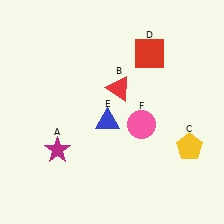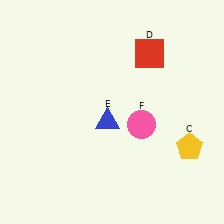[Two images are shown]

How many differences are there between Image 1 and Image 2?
There are 2 differences between the two images.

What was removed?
The magenta star (A), the red triangle (B) were removed in Image 2.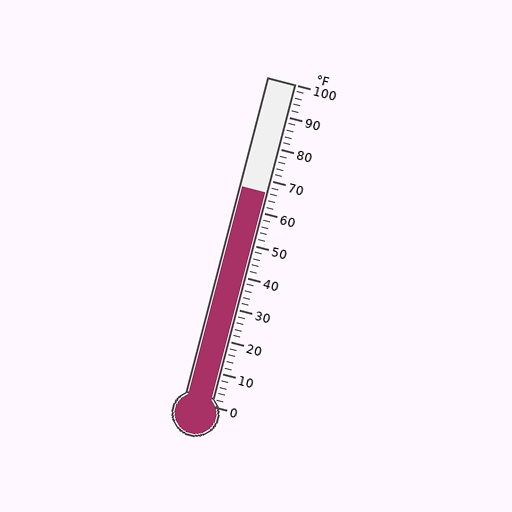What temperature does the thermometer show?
The thermometer shows approximately 66°F.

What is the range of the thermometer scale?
The thermometer scale ranges from 0°F to 100°F.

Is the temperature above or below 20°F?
The temperature is above 20°F.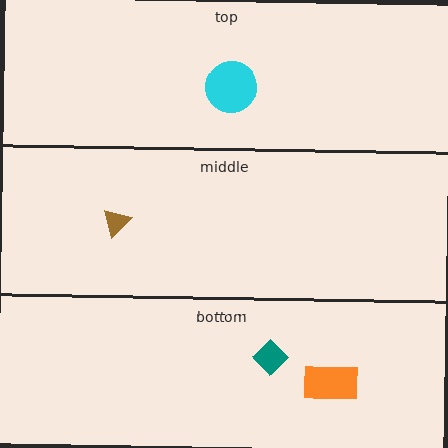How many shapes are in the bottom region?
2.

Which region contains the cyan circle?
The top region.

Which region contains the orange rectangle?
The bottom region.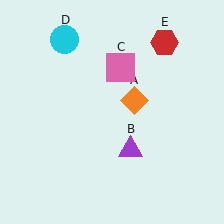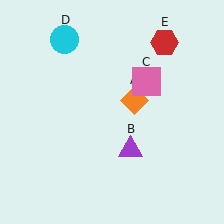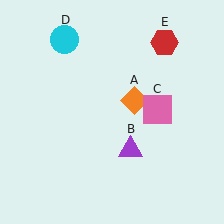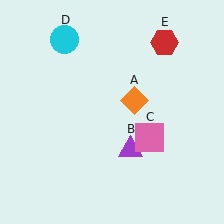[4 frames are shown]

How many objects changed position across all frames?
1 object changed position: pink square (object C).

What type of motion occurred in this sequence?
The pink square (object C) rotated clockwise around the center of the scene.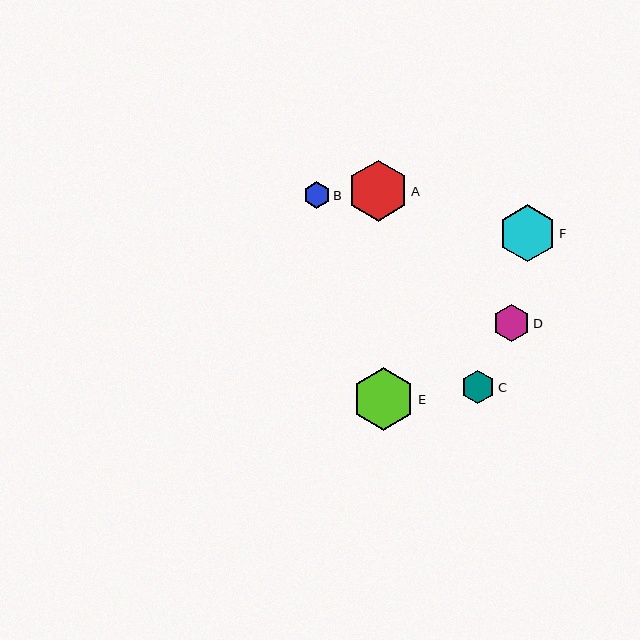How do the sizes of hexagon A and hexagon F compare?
Hexagon A and hexagon F are approximately the same size.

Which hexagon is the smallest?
Hexagon B is the smallest with a size of approximately 27 pixels.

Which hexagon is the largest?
Hexagon E is the largest with a size of approximately 63 pixels.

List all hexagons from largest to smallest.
From largest to smallest: E, A, F, D, C, B.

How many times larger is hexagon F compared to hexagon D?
Hexagon F is approximately 1.5 times the size of hexagon D.